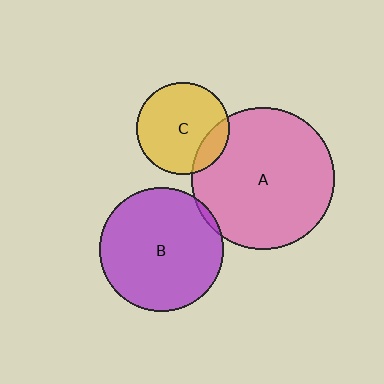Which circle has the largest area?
Circle A (pink).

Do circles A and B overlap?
Yes.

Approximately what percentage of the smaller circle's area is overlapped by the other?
Approximately 5%.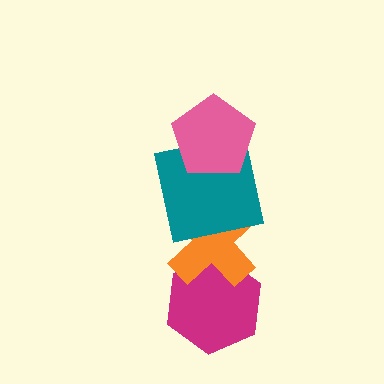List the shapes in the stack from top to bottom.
From top to bottom: the pink pentagon, the teal square, the orange cross, the magenta hexagon.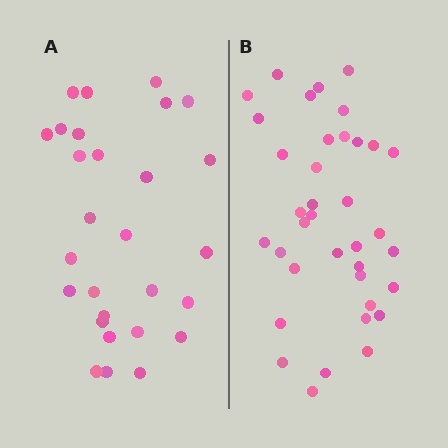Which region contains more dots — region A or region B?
Region B (the right region) has more dots.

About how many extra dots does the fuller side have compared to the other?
Region B has roughly 8 or so more dots than region A.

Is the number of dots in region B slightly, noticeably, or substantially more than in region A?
Region B has noticeably more, but not dramatically so. The ratio is roughly 1.3 to 1.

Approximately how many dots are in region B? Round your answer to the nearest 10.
About 40 dots. (The exact count is 37, which rounds to 40.)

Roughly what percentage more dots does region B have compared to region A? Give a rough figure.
About 30% more.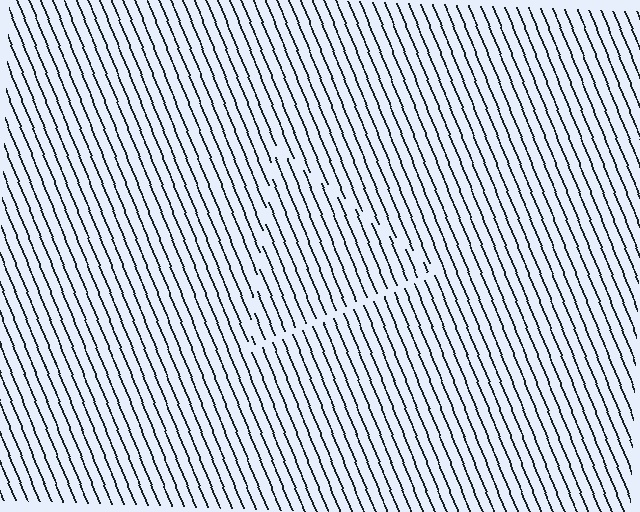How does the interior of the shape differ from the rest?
The interior of the shape contains the same grating, shifted by half a period — the contour is defined by the phase discontinuity where line-ends from the inner and outer gratings abut.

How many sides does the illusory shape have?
3 sides — the line-ends trace a triangle.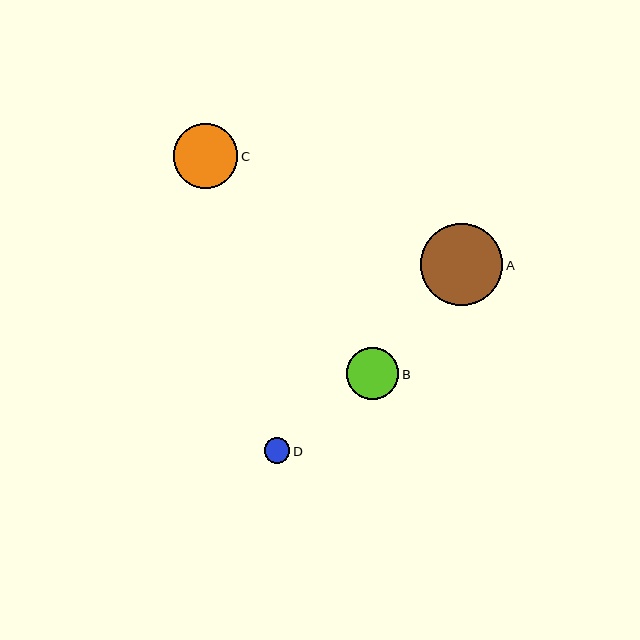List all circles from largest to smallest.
From largest to smallest: A, C, B, D.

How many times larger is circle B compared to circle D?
Circle B is approximately 2.1 times the size of circle D.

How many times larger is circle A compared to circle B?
Circle A is approximately 1.6 times the size of circle B.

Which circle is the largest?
Circle A is the largest with a size of approximately 82 pixels.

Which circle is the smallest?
Circle D is the smallest with a size of approximately 25 pixels.